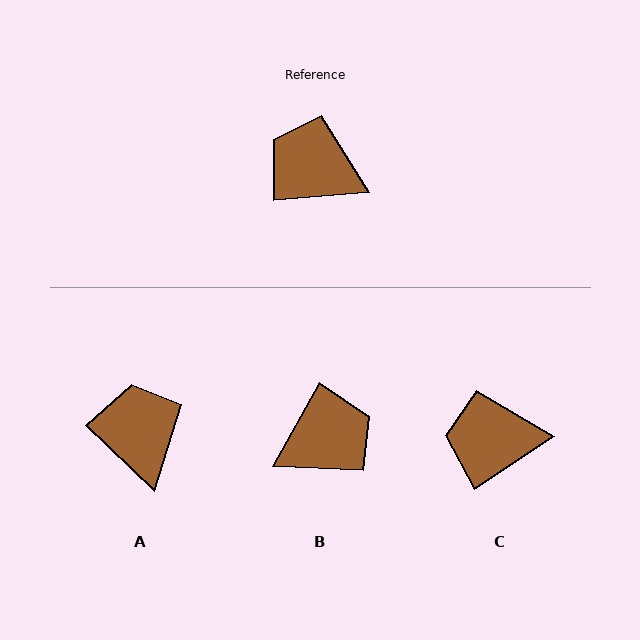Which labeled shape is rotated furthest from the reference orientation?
B, about 124 degrees away.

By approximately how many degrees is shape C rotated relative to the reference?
Approximately 28 degrees counter-clockwise.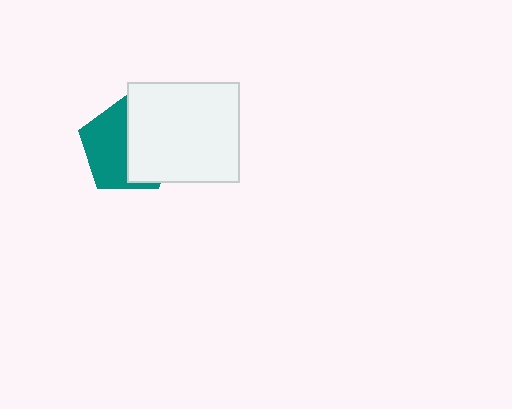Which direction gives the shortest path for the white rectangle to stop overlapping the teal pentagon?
Moving right gives the shortest separation.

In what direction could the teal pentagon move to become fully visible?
The teal pentagon could move left. That would shift it out from behind the white rectangle entirely.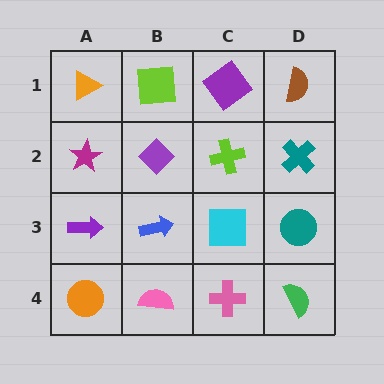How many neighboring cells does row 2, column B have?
4.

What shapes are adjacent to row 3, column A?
A magenta star (row 2, column A), an orange circle (row 4, column A), a blue arrow (row 3, column B).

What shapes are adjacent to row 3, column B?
A purple diamond (row 2, column B), a pink semicircle (row 4, column B), a purple arrow (row 3, column A), a cyan square (row 3, column C).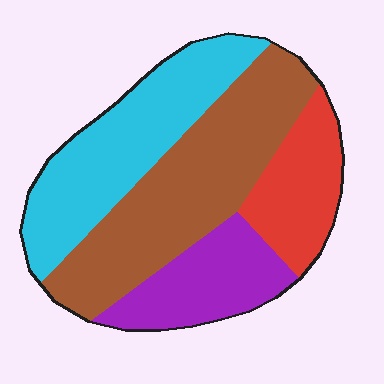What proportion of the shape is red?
Red covers 16% of the shape.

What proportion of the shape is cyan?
Cyan covers roughly 30% of the shape.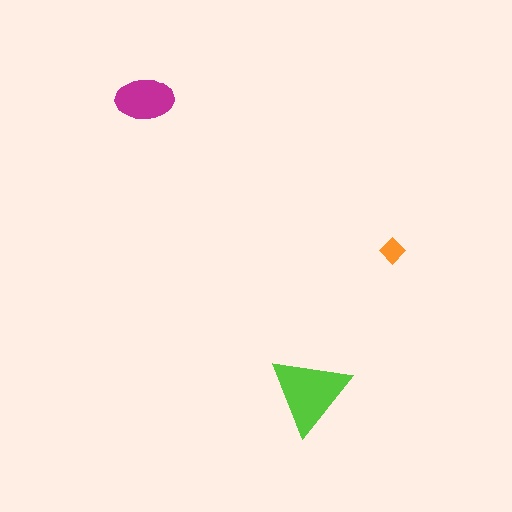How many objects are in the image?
There are 3 objects in the image.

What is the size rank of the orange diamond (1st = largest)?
3rd.